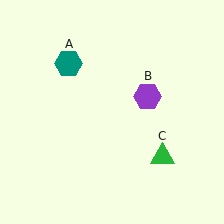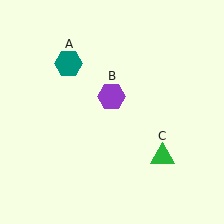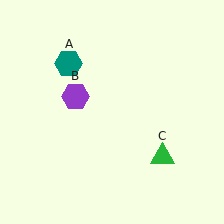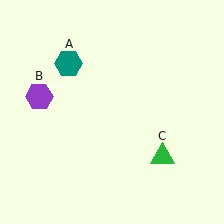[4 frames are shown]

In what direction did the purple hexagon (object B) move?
The purple hexagon (object B) moved left.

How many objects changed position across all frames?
1 object changed position: purple hexagon (object B).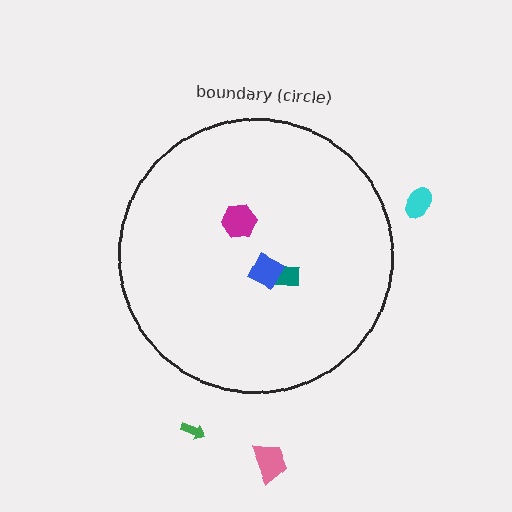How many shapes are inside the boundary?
3 inside, 3 outside.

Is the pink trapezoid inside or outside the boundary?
Outside.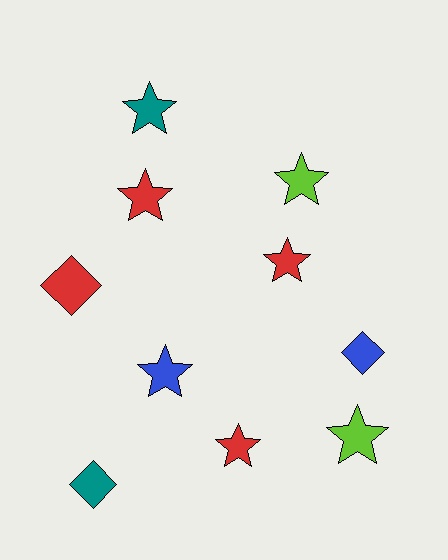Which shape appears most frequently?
Star, with 7 objects.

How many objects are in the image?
There are 10 objects.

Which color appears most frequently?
Red, with 4 objects.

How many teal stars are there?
There is 1 teal star.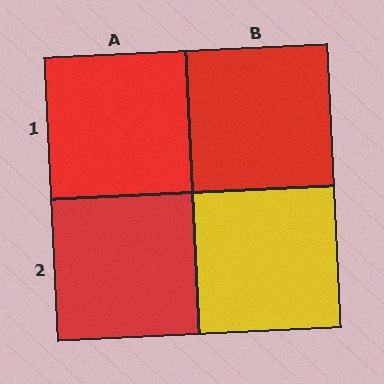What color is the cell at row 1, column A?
Red.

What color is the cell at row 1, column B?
Red.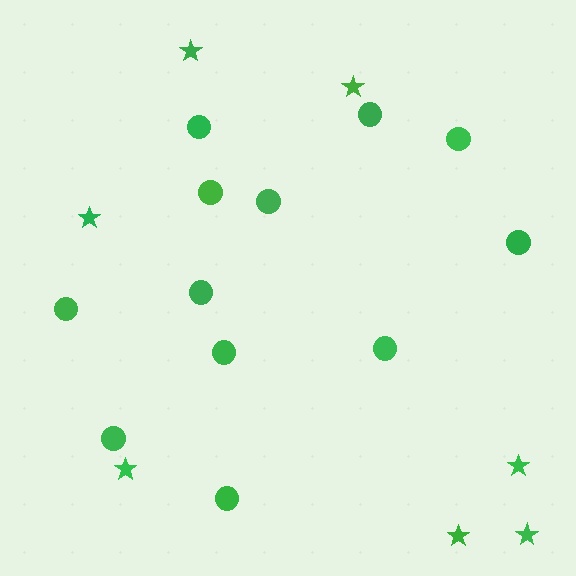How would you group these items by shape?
There are 2 groups: one group of circles (12) and one group of stars (7).